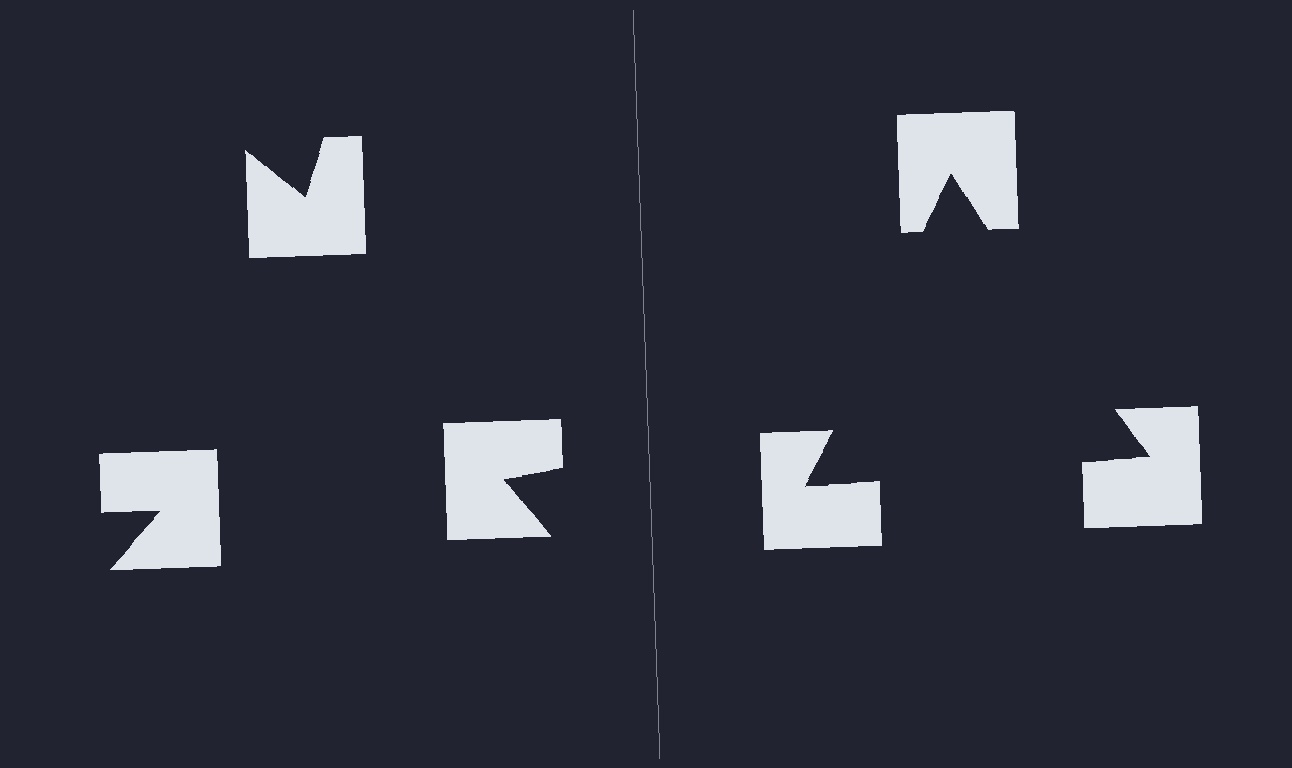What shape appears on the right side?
An illusory triangle.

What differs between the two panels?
The notched squares are positioned identically on both sides; only the wedge orientations differ. On the right they align to a triangle; on the left they are misaligned.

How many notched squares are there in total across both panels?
6 — 3 on each side.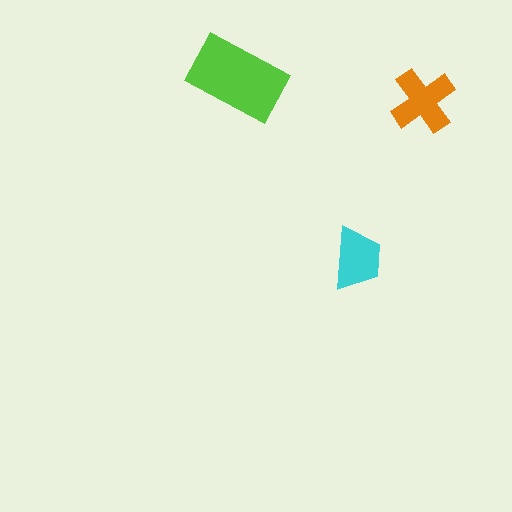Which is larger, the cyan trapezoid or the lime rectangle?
The lime rectangle.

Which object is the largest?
The lime rectangle.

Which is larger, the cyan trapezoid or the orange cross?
The orange cross.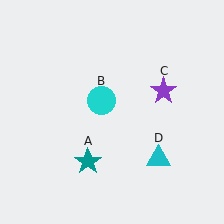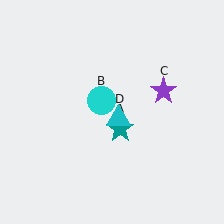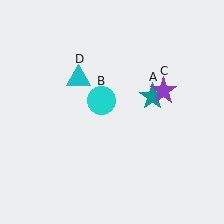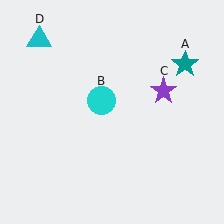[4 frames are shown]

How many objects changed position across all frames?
2 objects changed position: teal star (object A), cyan triangle (object D).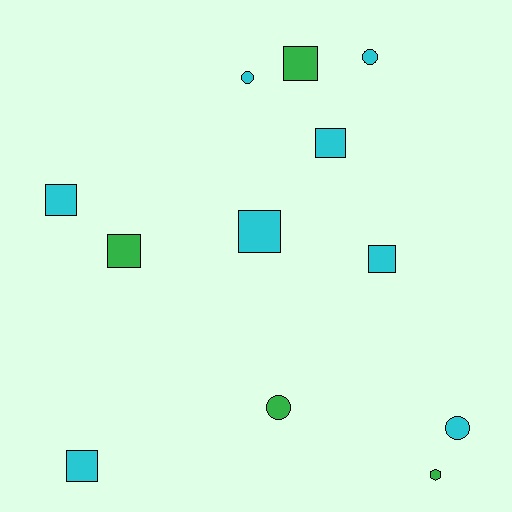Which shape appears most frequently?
Square, with 7 objects.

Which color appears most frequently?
Cyan, with 8 objects.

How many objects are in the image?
There are 12 objects.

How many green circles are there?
There is 1 green circle.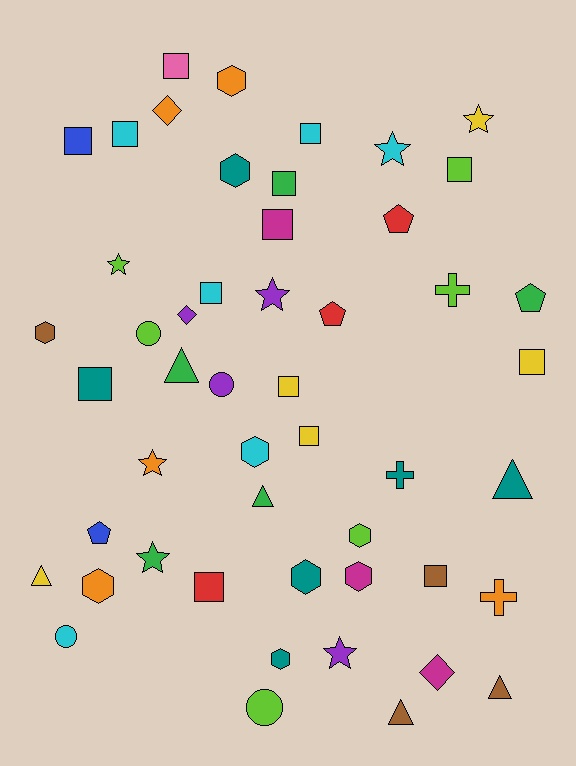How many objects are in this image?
There are 50 objects.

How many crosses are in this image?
There are 3 crosses.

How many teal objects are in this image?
There are 6 teal objects.